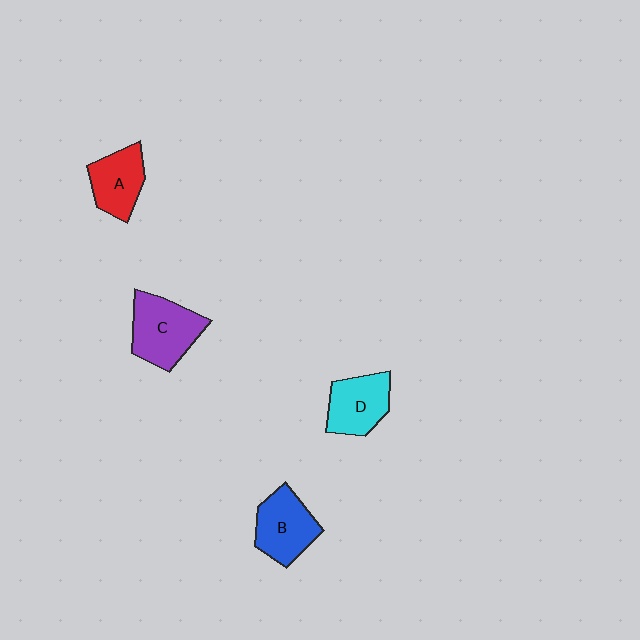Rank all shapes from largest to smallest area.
From largest to smallest: C (purple), B (blue), D (cyan), A (red).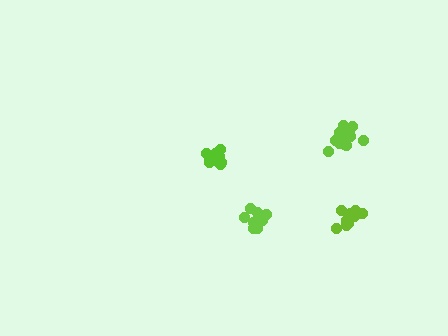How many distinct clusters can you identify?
There are 4 distinct clusters.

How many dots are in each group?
Group 1: 16 dots, Group 2: 16 dots, Group 3: 11 dots, Group 4: 16 dots (59 total).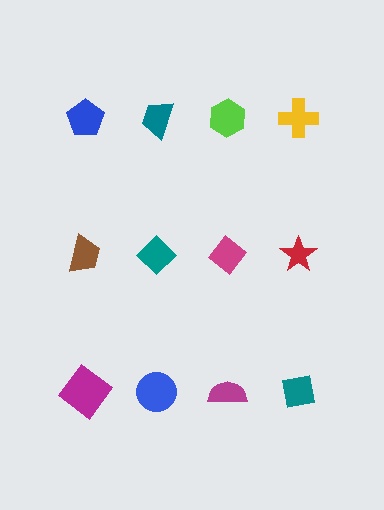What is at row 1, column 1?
A blue pentagon.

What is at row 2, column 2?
A teal diamond.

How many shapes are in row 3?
4 shapes.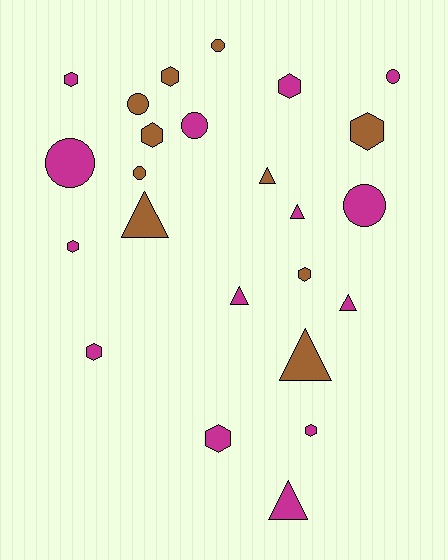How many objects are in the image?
There are 24 objects.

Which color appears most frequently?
Magenta, with 14 objects.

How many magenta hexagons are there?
There are 6 magenta hexagons.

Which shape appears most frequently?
Hexagon, with 10 objects.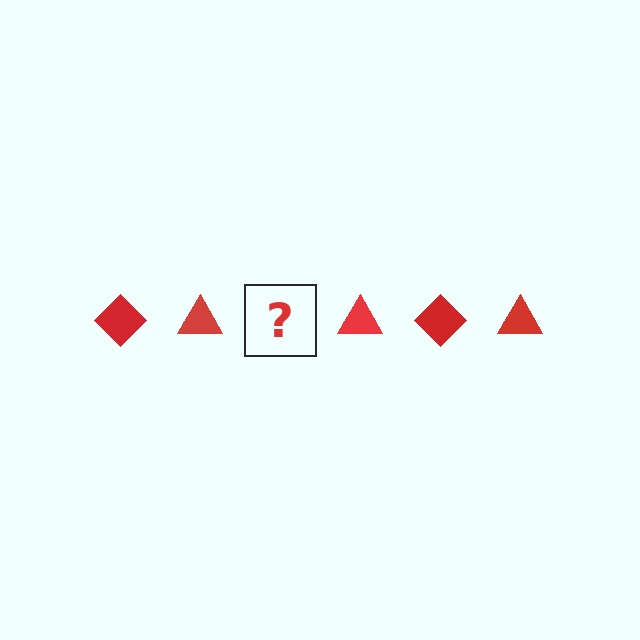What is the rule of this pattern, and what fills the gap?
The rule is that the pattern cycles through diamond, triangle shapes in red. The gap should be filled with a red diamond.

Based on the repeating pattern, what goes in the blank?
The blank should be a red diamond.